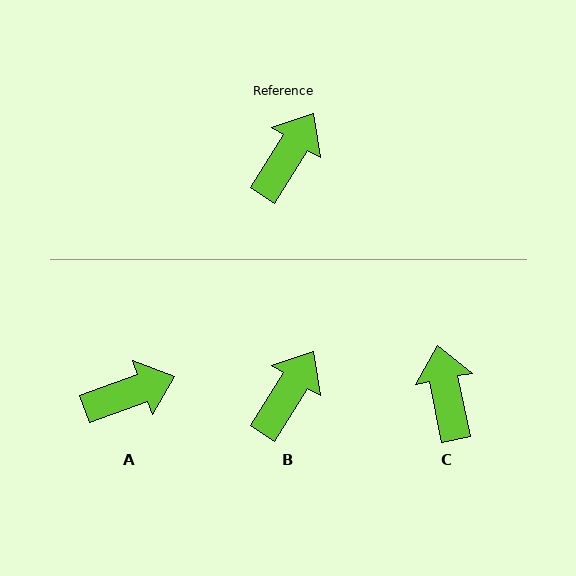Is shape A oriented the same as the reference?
No, it is off by about 38 degrees.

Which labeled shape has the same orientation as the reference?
B.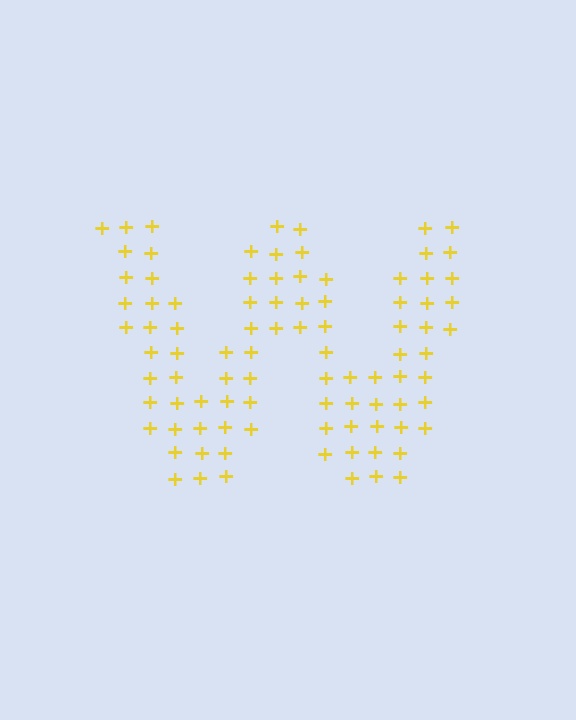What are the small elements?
The small elements are plus signs.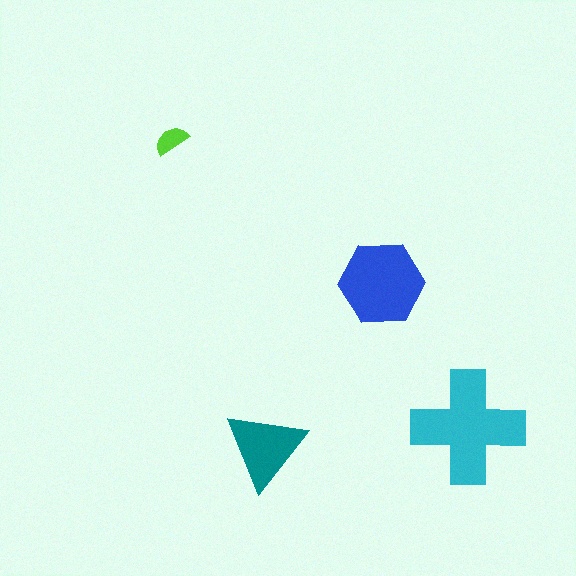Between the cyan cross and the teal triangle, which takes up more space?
The cyan cross.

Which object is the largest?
The cyan cross.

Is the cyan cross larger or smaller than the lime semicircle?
Larger.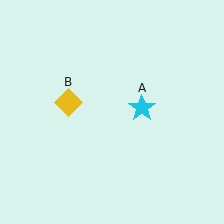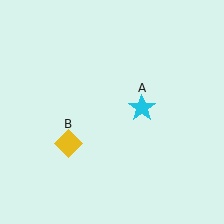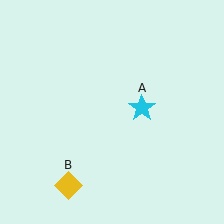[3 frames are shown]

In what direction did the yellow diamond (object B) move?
The yellow diamond (object B) moved down.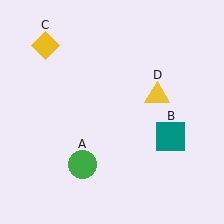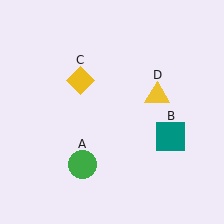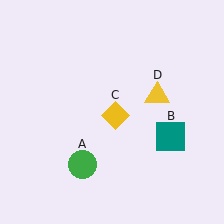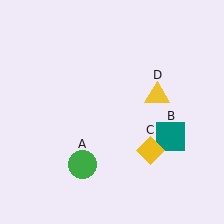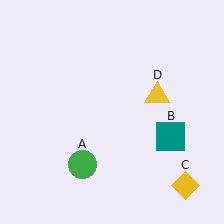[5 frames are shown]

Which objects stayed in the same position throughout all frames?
Green circle (object A) and teal square (object B) and yellow triangle (object D) remained stationary.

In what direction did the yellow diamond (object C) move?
The yellow diamond (object C) moved down and to the right.